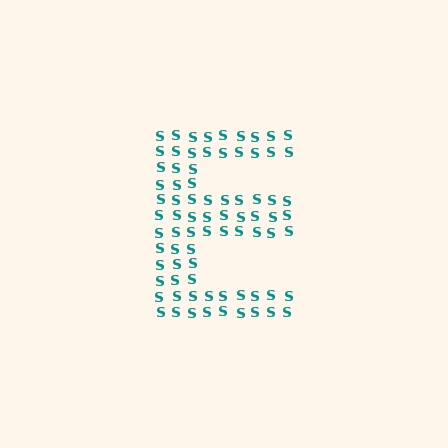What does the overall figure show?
The overall figure shows the letter E.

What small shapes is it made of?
It is made of small letter S's.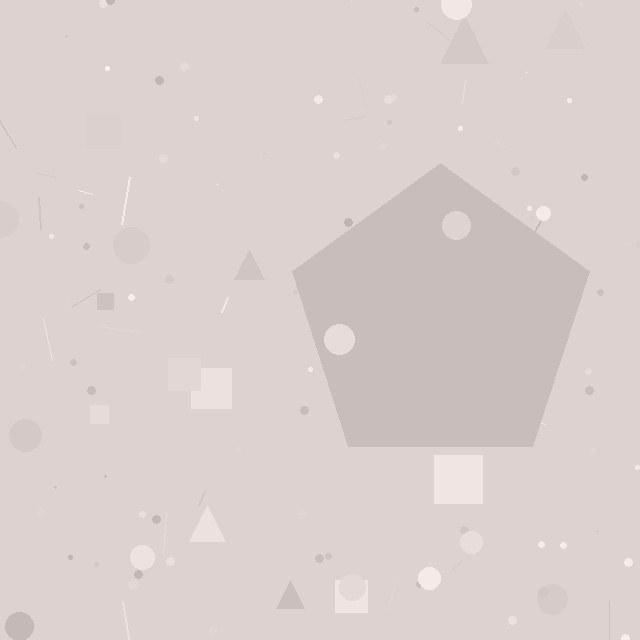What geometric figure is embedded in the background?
A pentagon is embedded in the background.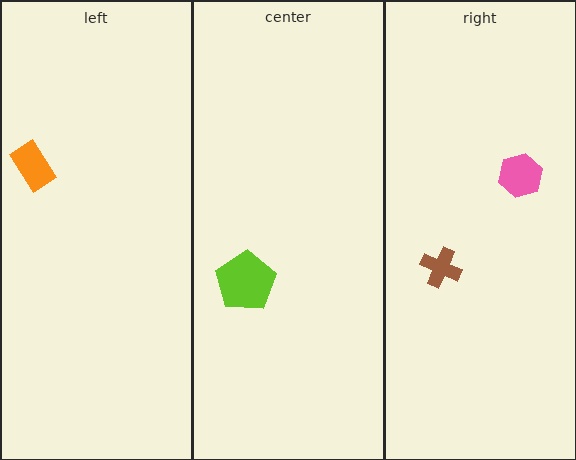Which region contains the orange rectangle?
The left region.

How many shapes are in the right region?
2.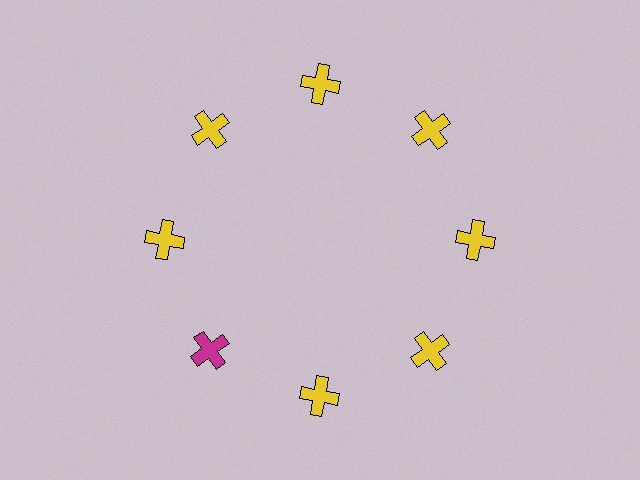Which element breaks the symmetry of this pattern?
The magenta cross at roughly the 8 o'clock position breaks the symmetry. All other shapes are yellow crosses.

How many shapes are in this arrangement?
There are 8 shapes arranged in a ring pattern.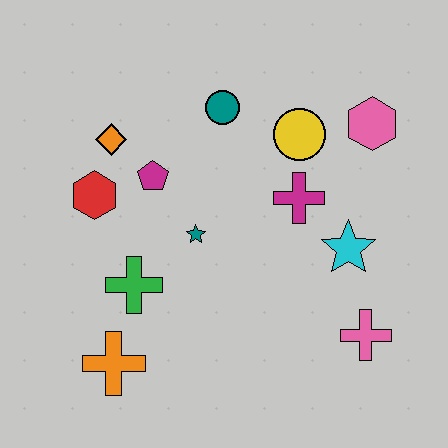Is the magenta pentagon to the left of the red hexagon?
No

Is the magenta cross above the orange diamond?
No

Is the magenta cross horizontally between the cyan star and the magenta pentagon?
Yes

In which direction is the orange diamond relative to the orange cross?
The orange diamond is above the orange cross.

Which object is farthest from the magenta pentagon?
The pink cross is farthest from the magenta pentagon.